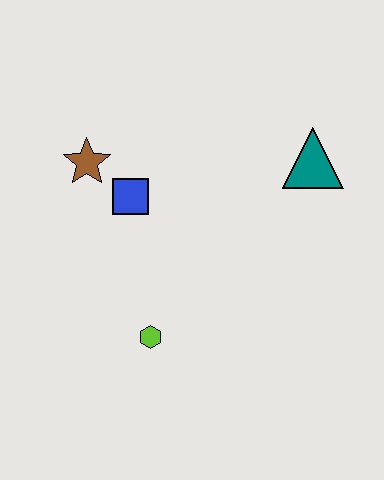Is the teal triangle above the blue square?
Yes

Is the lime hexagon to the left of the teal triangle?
Yes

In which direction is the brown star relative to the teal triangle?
The brown star is to the left of the teal triangle.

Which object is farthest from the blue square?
The teal triangle is farthest from the blue square.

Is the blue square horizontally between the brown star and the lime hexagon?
Yes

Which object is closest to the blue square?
The brown star is closest to the blue square.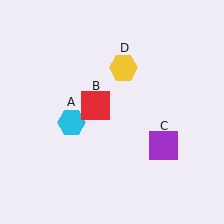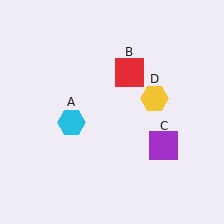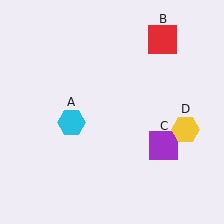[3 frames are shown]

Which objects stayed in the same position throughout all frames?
Cyan hexagon (object A) and purple square (object C) remained stationary.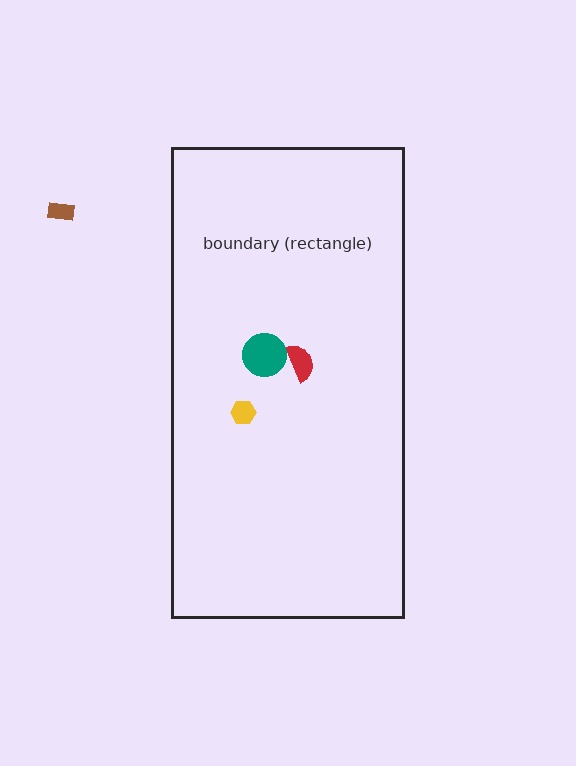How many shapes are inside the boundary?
3 inside, 1 outside.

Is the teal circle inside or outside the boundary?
Inside.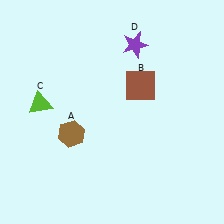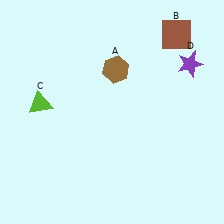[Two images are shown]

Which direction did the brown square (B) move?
The brown square (B) moved up.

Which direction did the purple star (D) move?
The purple star (D) moved right.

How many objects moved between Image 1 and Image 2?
3 objects moved between the two images.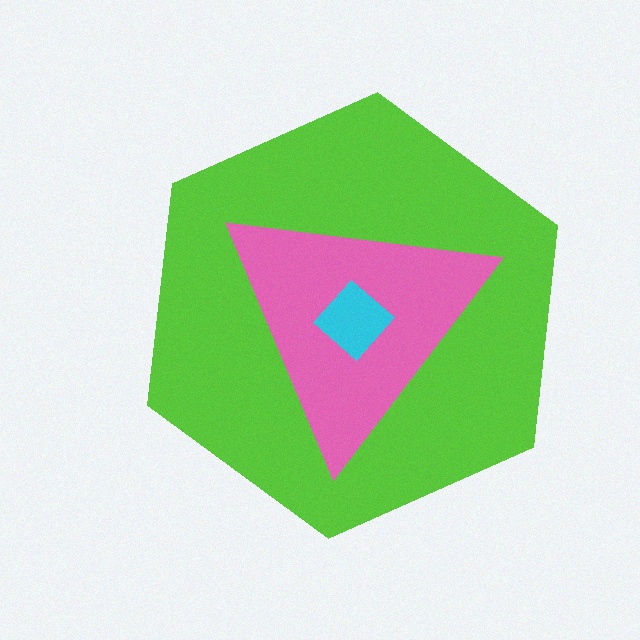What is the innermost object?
The cyan diamond.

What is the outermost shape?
The lime hexagon.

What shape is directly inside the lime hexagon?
The pink triangle.